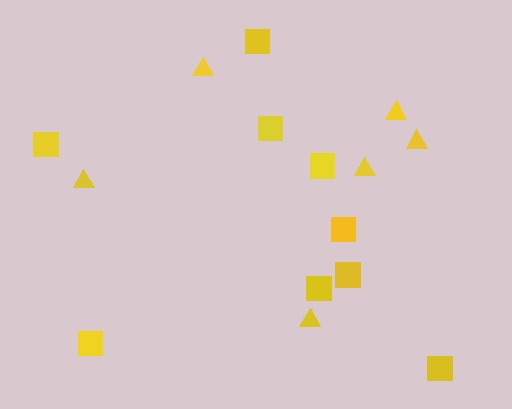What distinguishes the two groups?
There are 2 groups: one group of squares (9) and one group of triangles (6).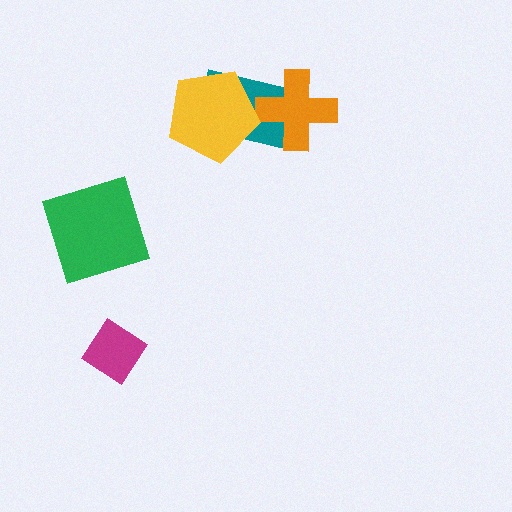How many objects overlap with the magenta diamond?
0 objects overlap with the magenta diamond.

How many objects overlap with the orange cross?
1 object overlaps with the orange cross.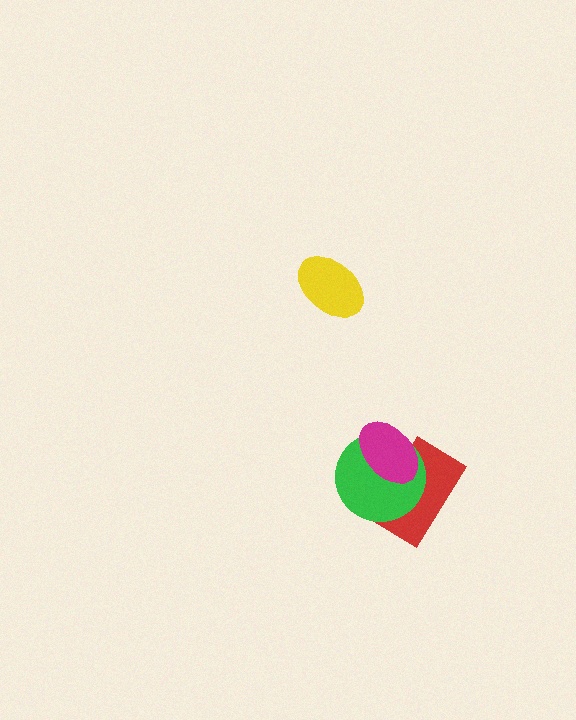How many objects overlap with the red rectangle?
2 objects overlap with the red rectangle.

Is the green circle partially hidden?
Yes, it is partially covered by another shape.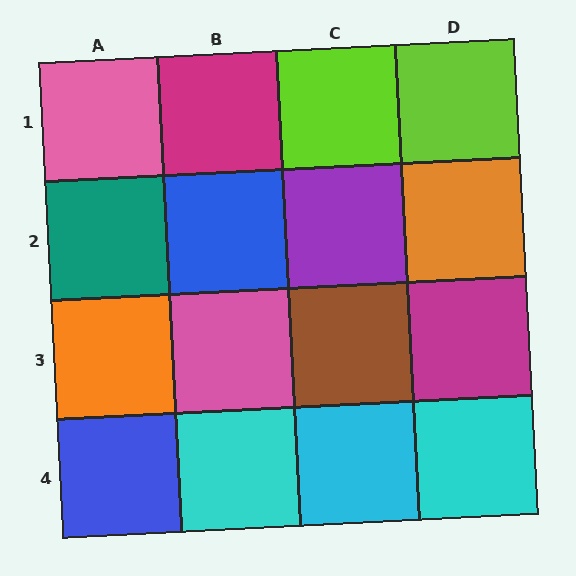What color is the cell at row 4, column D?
Cyan.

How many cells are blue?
2 cells are blue.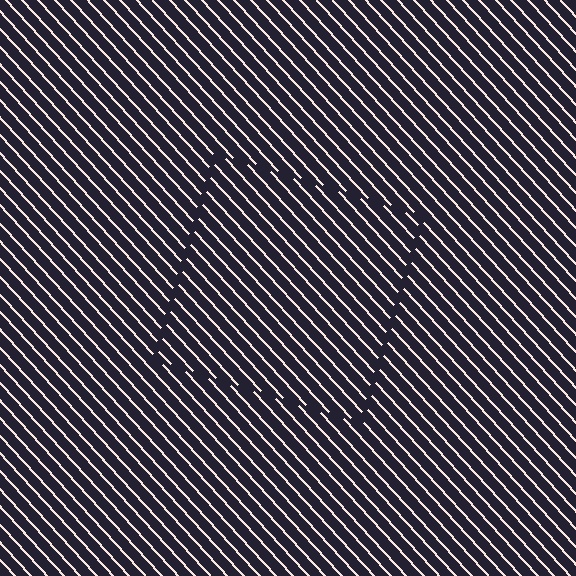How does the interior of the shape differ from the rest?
The interior of the shape contains the same grating, shifted by half a period — the contour is defined by the phase discontinuity where line-ends from the inner and outer gratings abut.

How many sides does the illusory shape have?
4 sides — the line-ends trace a square.